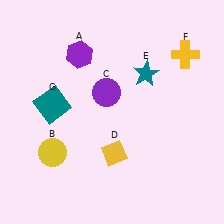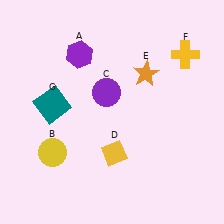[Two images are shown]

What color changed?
The star (E) changed from teal in Image 1 to orange in Image 2.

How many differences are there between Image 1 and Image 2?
There is 1 difference between the two images.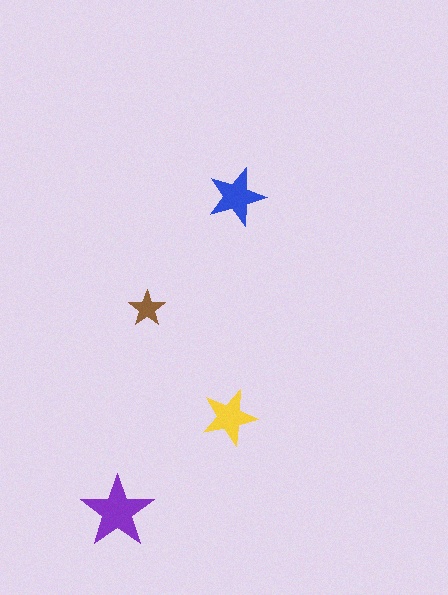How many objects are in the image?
There are 4 objects in the image.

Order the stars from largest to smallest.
the purple one, the blue one, the yellow one, the brown one.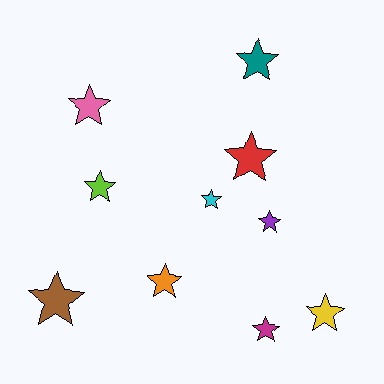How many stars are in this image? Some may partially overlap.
There are 10 stars.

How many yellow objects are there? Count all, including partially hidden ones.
There is 1 yellow object.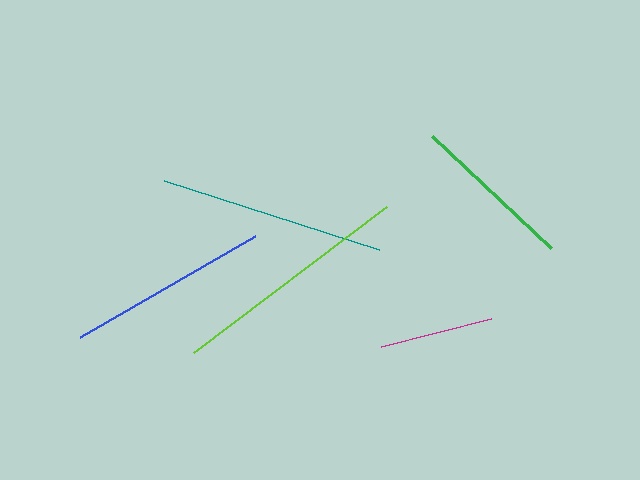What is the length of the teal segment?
The teal segment is approximately 226 pixels long.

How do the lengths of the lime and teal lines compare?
The lime and teal lines are approximately the same length.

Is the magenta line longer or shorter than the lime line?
The lime line is longer than the magenta line.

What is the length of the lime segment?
The lime segment is approximately 242 pixels long.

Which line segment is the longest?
The lime line is the longest at approximately 242 pixels.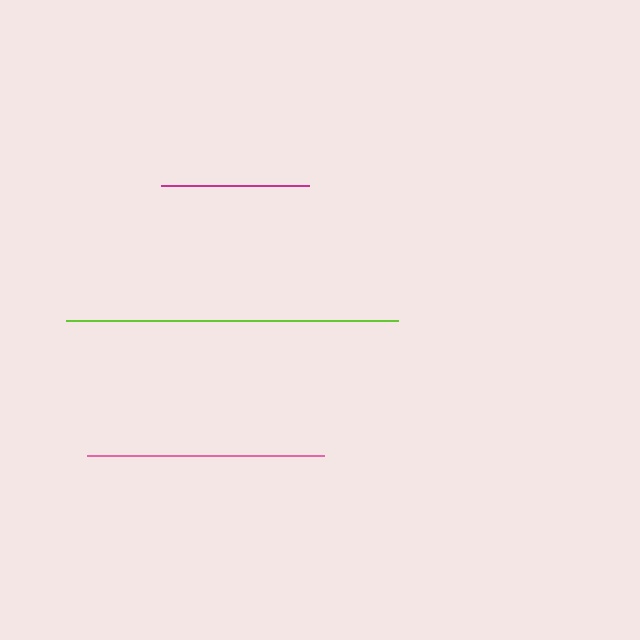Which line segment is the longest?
The lime line is the longest at approximately 332 pixels.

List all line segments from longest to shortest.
From longest to shortest: lime, pink, magenta.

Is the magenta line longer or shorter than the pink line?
The pink line is longer than the magenta line.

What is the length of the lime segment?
The lime segment is approximately 332 pixels long.